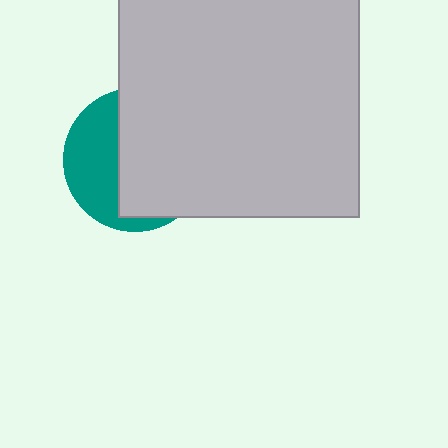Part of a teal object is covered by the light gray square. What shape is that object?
It is a circle.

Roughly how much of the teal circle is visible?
A small part of it is visible (roughly 39%).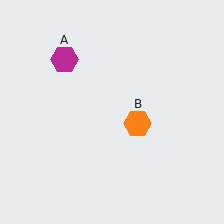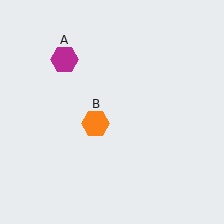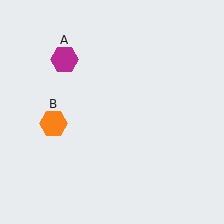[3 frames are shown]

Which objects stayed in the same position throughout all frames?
Magenta hexagon (object A) remained stationary.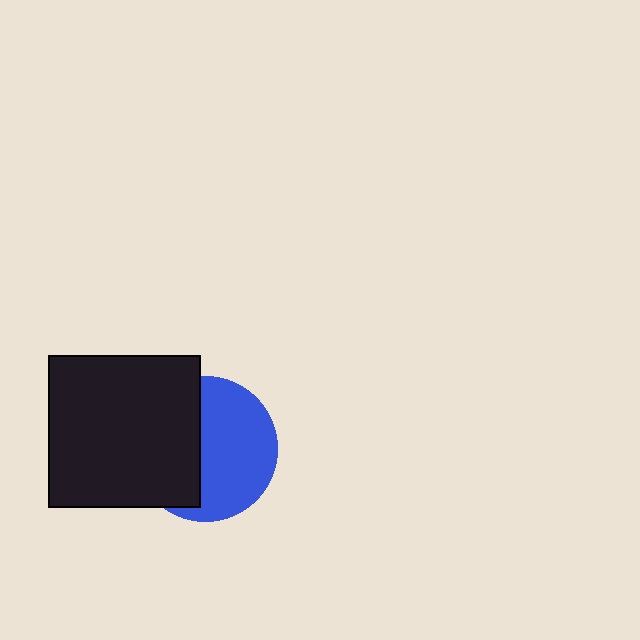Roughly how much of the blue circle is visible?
About half of it is visible (roughly 56%).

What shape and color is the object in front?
The object in front is a black square.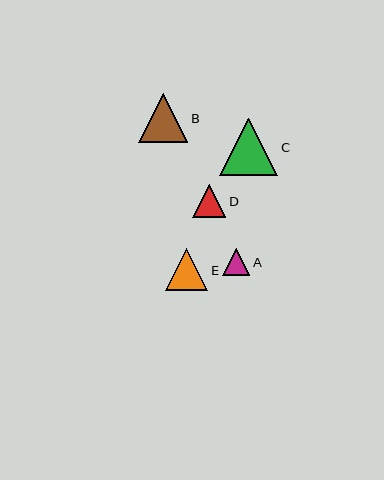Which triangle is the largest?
Triangle C is the largest with a size of approximately 58 pixels.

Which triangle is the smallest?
Triangle A is the smallest with a size of approximately 27 pixels.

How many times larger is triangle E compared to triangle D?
Triangle E is approximately 1.3 times the size of triangle D.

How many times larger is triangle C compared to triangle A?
Triangle C is approximately 2.1 times the size of triangle A.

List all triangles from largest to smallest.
From largest to smallest: C, B, E, D, A.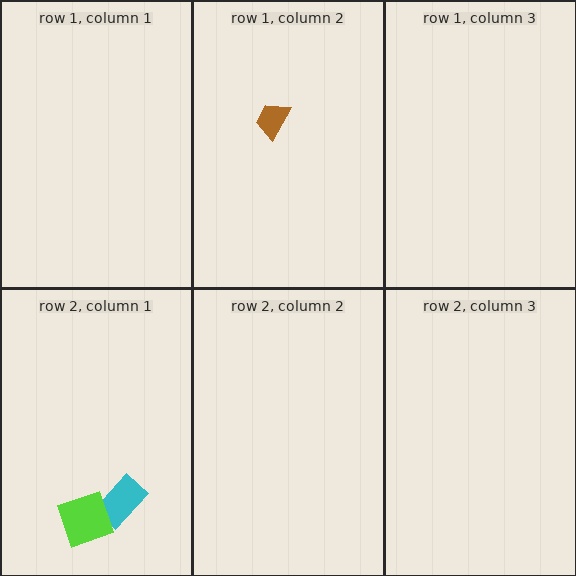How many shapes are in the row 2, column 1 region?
2.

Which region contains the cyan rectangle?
The row 2, column 1 region.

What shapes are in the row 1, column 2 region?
The brown trapezoid.